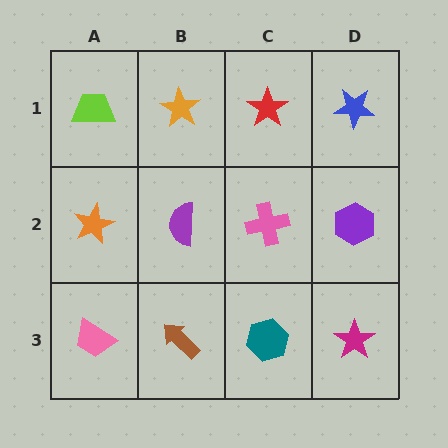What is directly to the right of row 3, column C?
A magenta star.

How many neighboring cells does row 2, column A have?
3.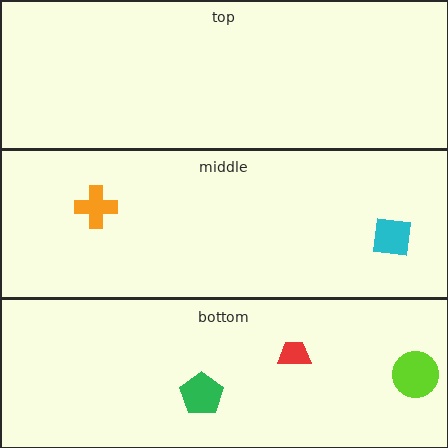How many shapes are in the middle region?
2.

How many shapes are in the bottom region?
3.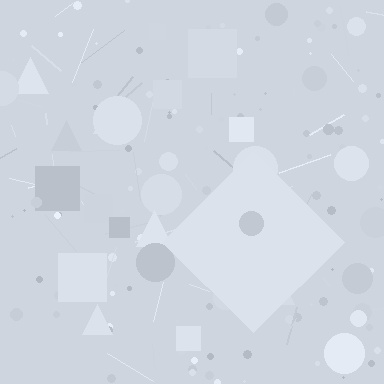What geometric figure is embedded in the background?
A diamond is embedded in the background.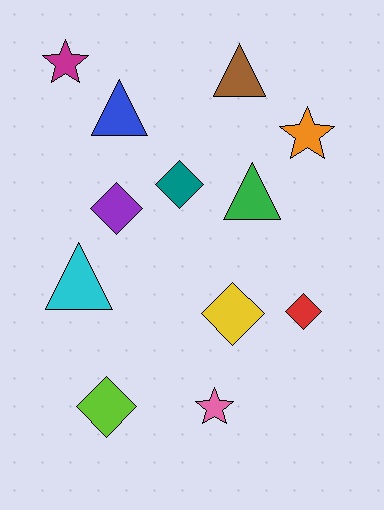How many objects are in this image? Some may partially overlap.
There are 12 objects.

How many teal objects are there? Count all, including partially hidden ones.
There is 1 teal object.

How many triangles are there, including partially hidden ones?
There are 4 triangles.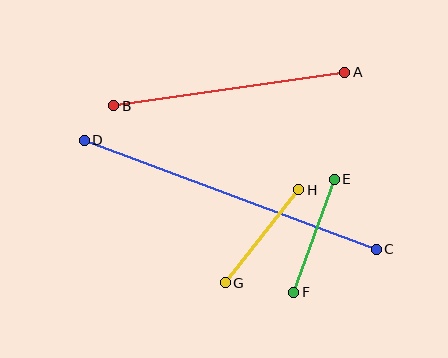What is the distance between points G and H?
The distance is approximately 119 pixels.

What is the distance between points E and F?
The distance is approximately 120 pixels.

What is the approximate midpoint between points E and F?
The midpoint is at approximately (314, 236) pixels.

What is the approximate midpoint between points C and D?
The midpoint is at approximately (230, 195) pixels.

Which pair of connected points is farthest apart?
Points C and D are farthest apart.